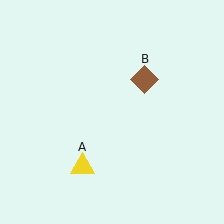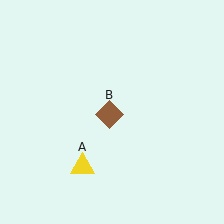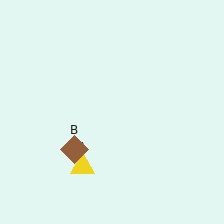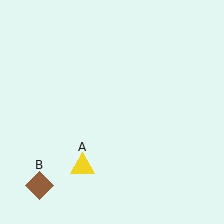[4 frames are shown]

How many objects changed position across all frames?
1 object changed position: brown diamond (object B).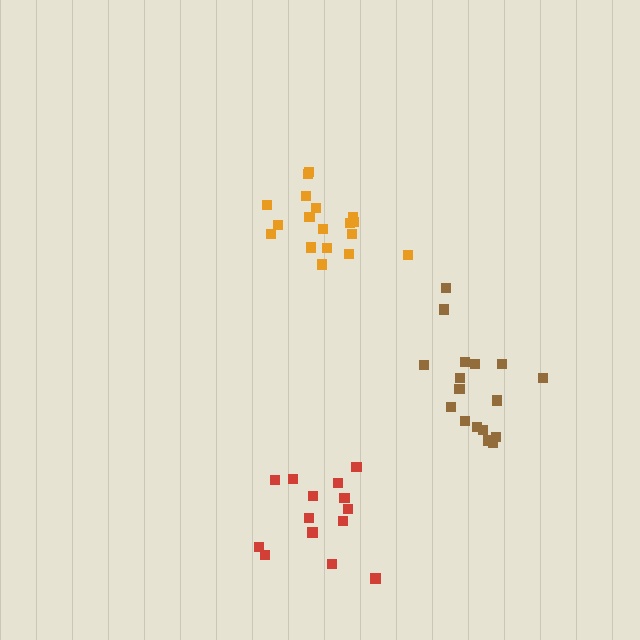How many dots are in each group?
Group 1: 17 dots, Group 2: 14 dots, Group 3: 18 dots (49 total).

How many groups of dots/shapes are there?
There are 3 groups.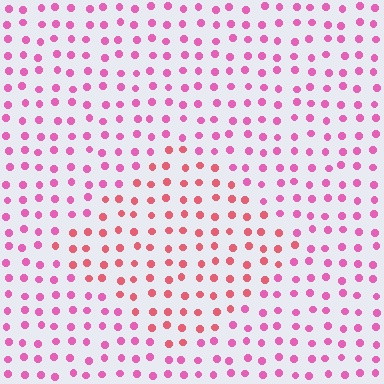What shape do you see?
I see a diamond.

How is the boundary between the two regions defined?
The boundary is defined purely by a slight shift in hue (about 30 degrees). Spacing, size, and orientation are identical on both sides.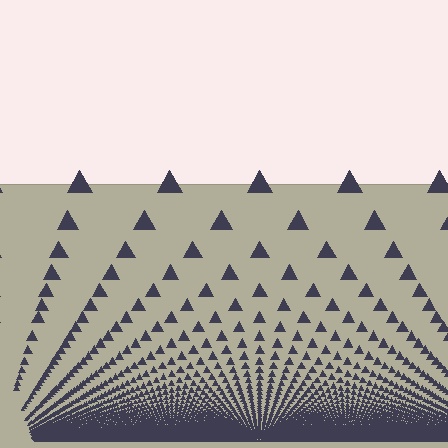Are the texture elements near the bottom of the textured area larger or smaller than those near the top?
Smaller. The gradient is inverted — elements near the bottom are smaller and denser.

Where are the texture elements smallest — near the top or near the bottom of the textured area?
Near the bottom.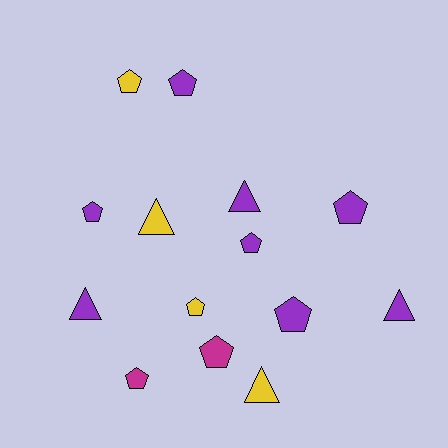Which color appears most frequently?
Purple, with 8 objects.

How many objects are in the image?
There are 14 objects.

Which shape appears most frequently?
Pentagon, with 9 objects.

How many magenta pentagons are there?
There are 2 magenta pentagons.